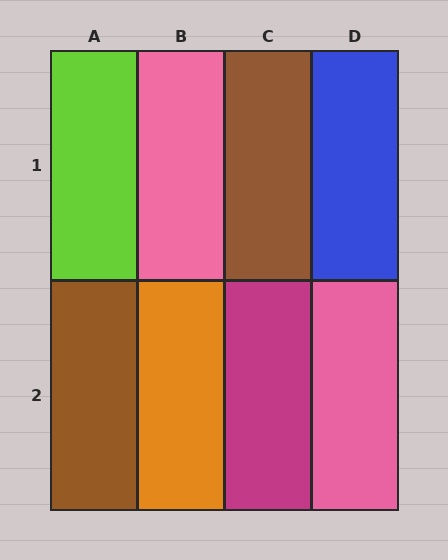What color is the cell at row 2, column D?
Pink.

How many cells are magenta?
1 cell is magenta.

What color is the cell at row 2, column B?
Orange.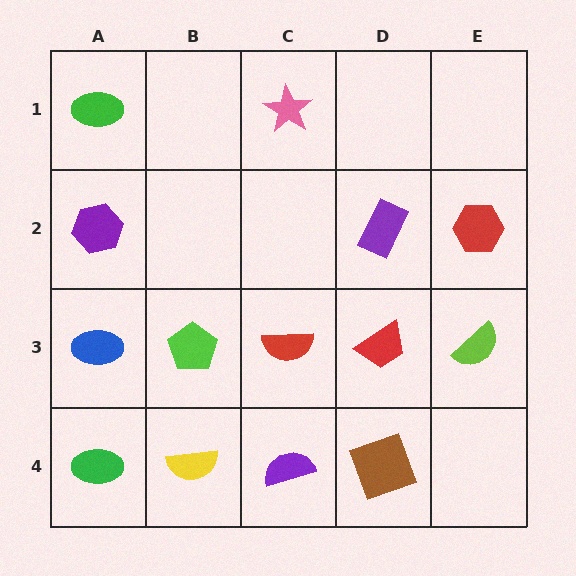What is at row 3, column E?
A lime semicircle.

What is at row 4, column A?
A green ellipse.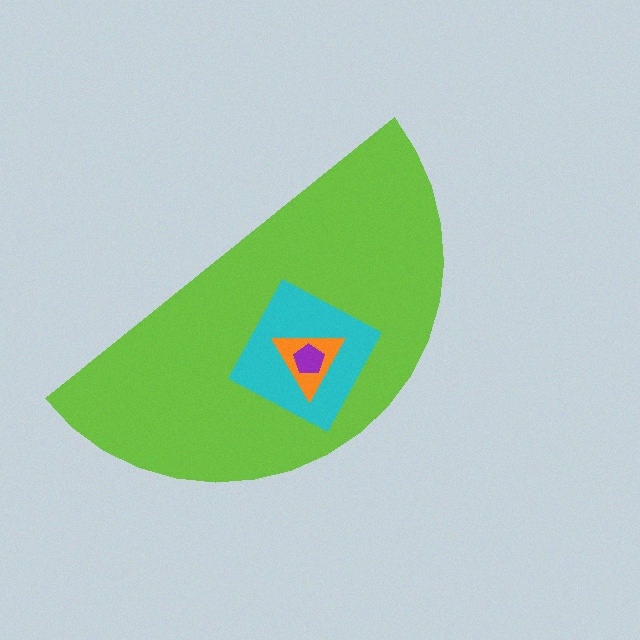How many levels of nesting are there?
4.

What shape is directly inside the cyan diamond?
The orange triangle.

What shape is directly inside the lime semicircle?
The cyan diamond.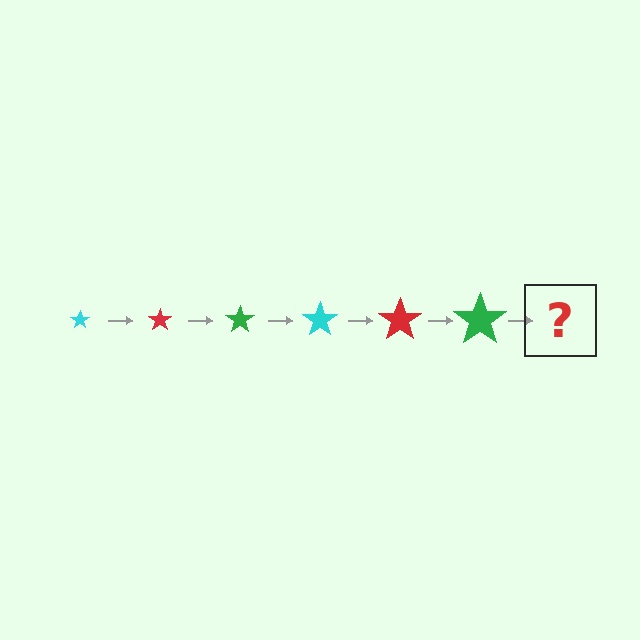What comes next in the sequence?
The next element should be a cyan star, larger than the previous one.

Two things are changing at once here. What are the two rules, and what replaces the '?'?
The two rules are that the star grows larger each step and the color cycles through cyan, red, and green. The '?' should be a cyan star, larger than the previous one.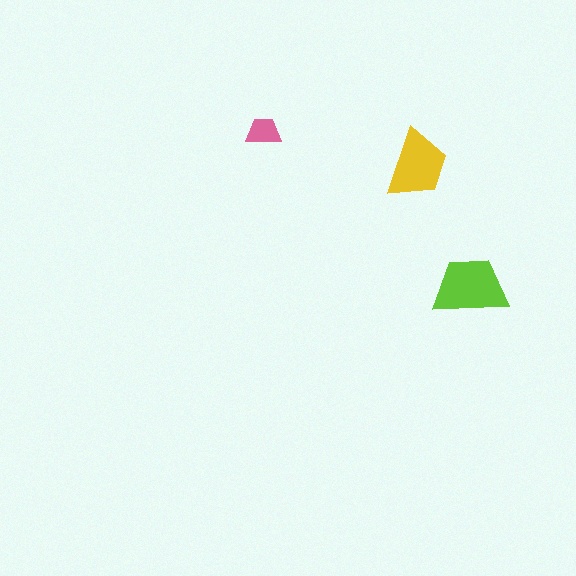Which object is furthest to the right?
The lime trapezoid is rightmost.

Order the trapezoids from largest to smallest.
the lime one, the yellow one, the pink one.